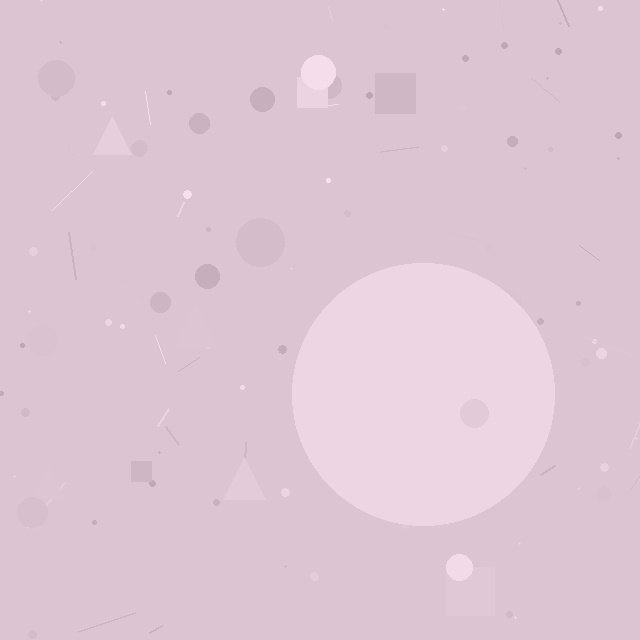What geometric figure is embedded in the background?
A circle is embedded in the background.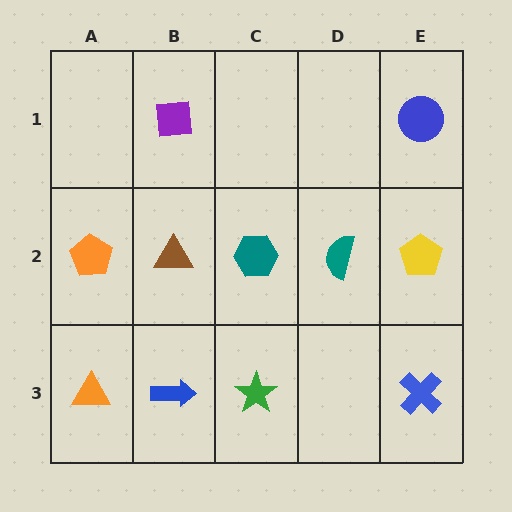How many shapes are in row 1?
2 shapes.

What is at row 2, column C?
A teal hexagon.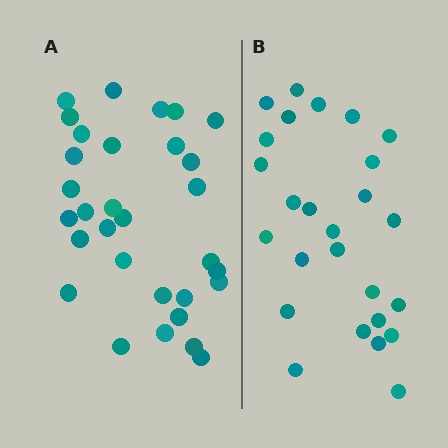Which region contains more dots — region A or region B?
Region A (the left region) has more dots.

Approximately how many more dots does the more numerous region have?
Region A has about 5 more dots than region B.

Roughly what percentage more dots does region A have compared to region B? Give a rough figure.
About 20% more.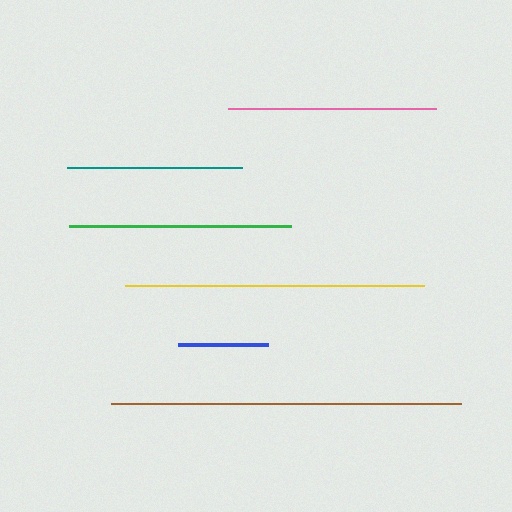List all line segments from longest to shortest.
From longest to shortest: brown, yellow, green, pink, teal, blue.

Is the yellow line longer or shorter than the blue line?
The yellow line is longer than the blue line.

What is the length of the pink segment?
The pink segment is approximately 208 pixels long.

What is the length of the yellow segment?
The yellow segment is approximately 299 pixels long.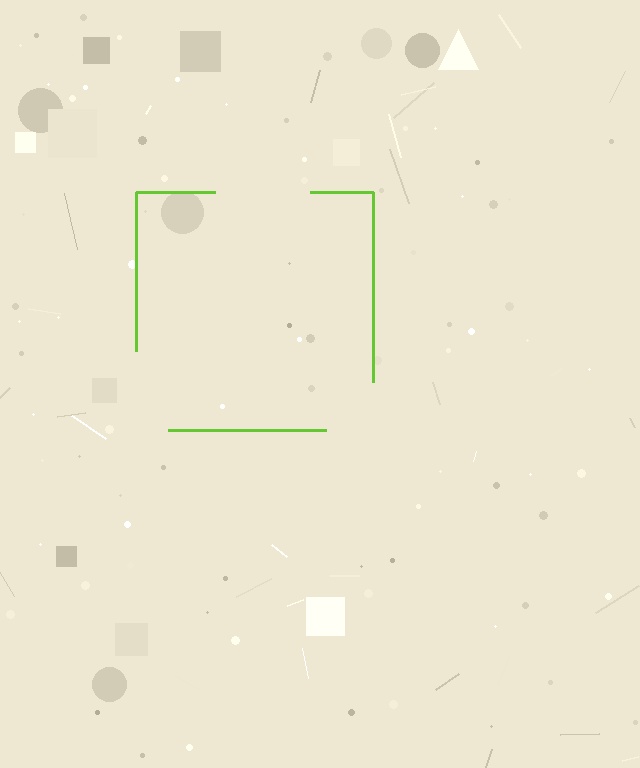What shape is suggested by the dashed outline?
The dashed outline suggests a square.